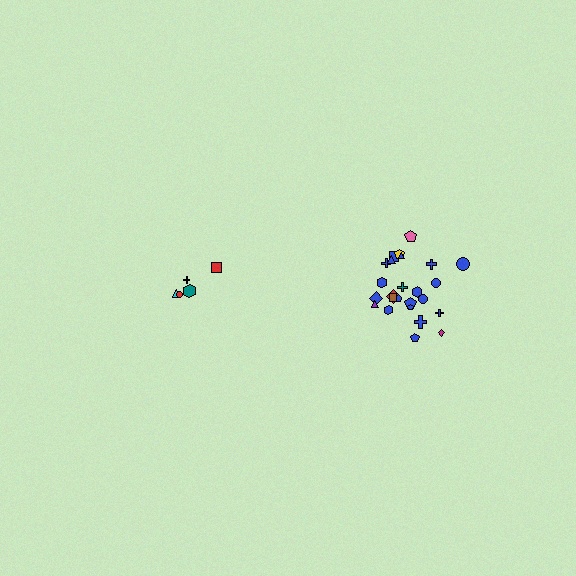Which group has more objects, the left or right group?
The right group.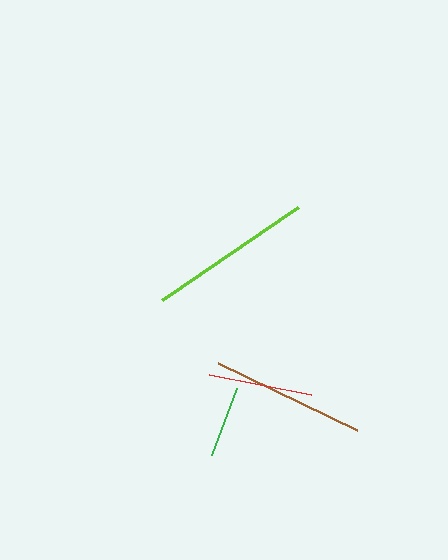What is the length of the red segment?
The red segment is approximately 103 pixels long.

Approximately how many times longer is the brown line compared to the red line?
The brown line is approximately 1.5 times the length of the red line.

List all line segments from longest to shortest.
From longest to shortest: lime, brown, red, green.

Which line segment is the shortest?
The green line is the shortest at approximately 73 pixels.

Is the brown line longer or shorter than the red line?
The brown line is longer than the red line.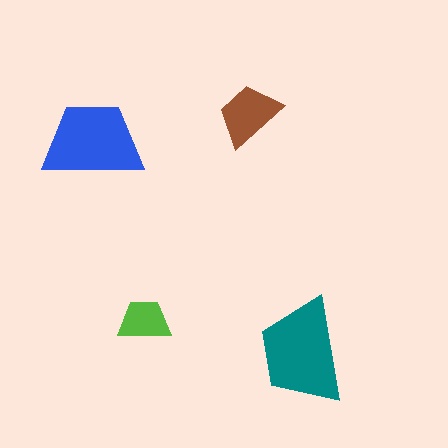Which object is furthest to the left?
The blue trapezoid is leftmost.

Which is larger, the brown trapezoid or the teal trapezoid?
The teal one.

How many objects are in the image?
There are 4 objects in the image.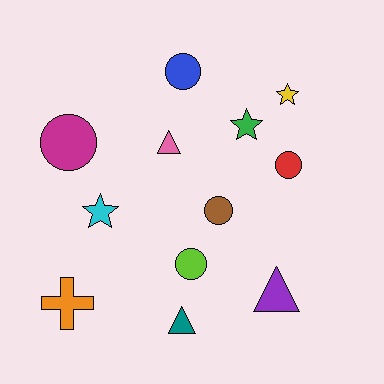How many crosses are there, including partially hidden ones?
There is 1 cross.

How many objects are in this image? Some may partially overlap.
There are 12 objects.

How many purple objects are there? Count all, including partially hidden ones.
There is 1 purple object.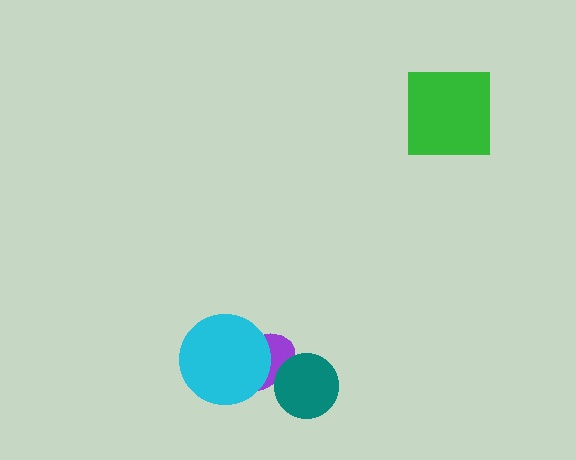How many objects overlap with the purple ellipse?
2 objects overlap with the purple ellipse.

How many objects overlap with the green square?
0 objects overlap with the green square.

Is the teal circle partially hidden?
No, no other shape covers it.